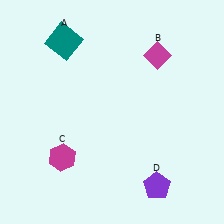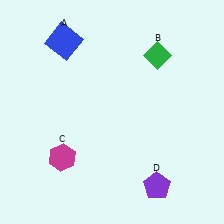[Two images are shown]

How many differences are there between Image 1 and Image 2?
There are 2 differences between the two images.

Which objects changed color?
A changed from teal to blue. B changed from magenta to green.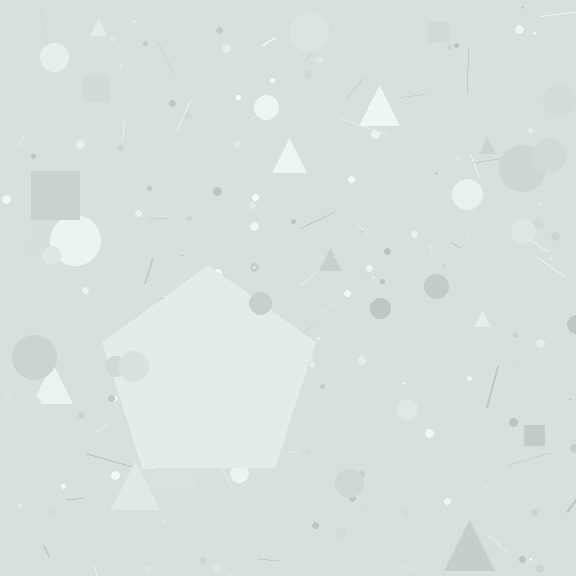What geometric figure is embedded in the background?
A pentagon is embedded in the background.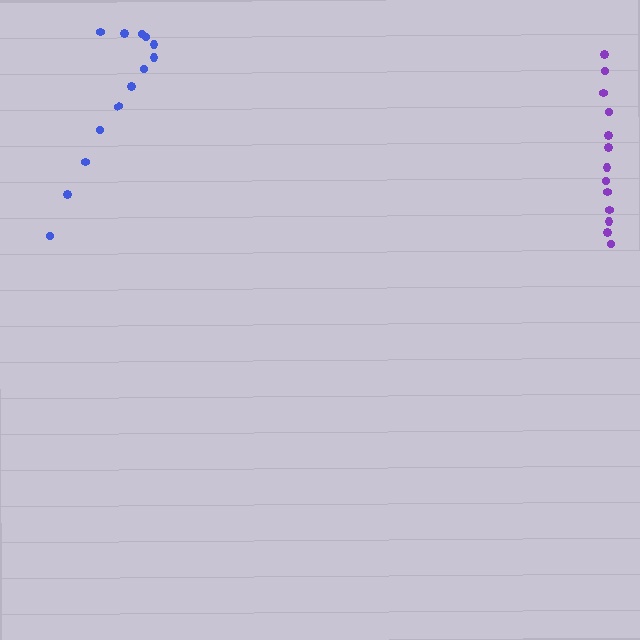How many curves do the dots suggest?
There are 2 distinct paths.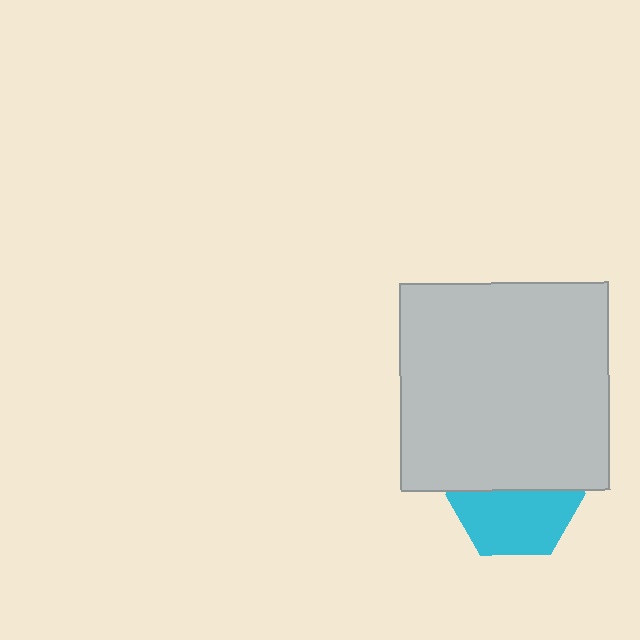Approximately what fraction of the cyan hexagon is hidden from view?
Roughly 48% of the cyan hexagon is hidden behind the light gray square.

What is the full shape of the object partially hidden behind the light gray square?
The partially hidden object is a cyan hexagon.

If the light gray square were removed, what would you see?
You would see the complete cyan hexagon.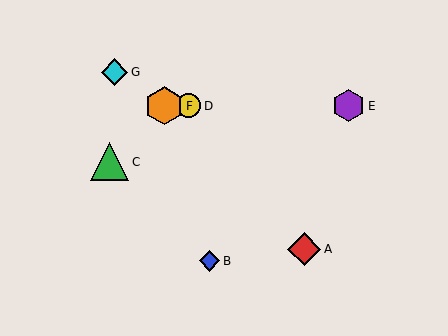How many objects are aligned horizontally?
3 objects (D, E, F) are aligned horizontally.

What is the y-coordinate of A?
Object A is at y≈249.